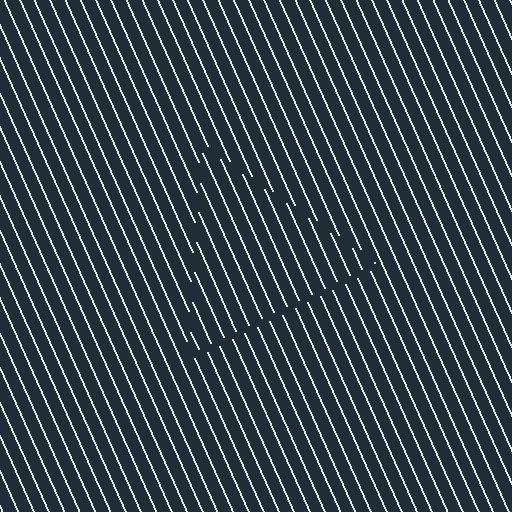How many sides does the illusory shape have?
3 sides — the line-ends trace a triangle.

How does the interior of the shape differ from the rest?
The interior of the shape contains the same grating, shifted by half a period — the contour is defined by the phase discontinuity where line-ends from the inner and outer gratings abut.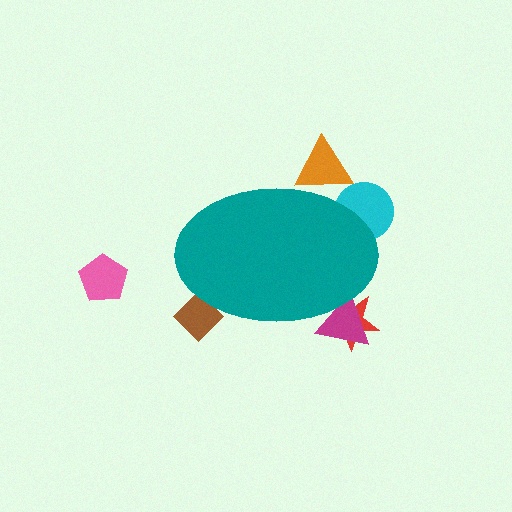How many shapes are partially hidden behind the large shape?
5 shapes are partially hidden.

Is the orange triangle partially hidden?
Yes, the orange triangle is partially hidden behind the teal ellipse.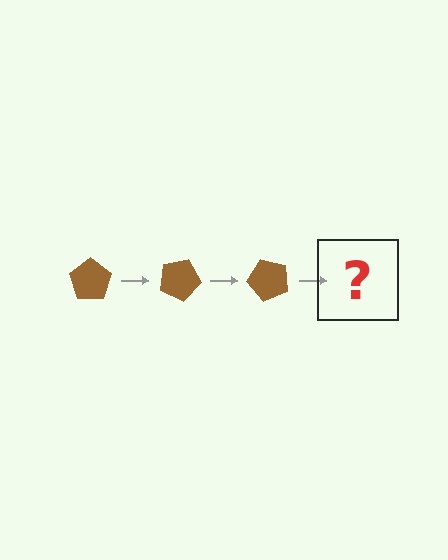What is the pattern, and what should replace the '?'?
The pattern is that the pentagon rotates 25 degrees each step. The '?' should be a brown pentagon rotated 75 degrees.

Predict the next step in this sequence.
The next step is a brown pentagon rotated 75 degrees.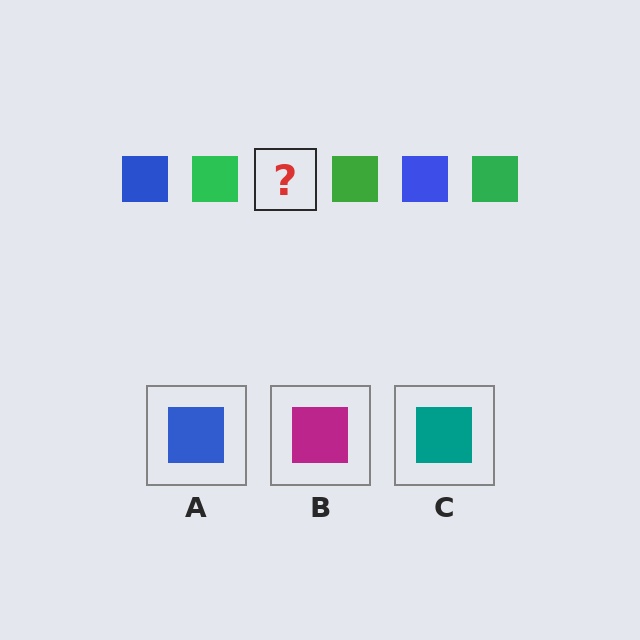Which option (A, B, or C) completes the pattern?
A.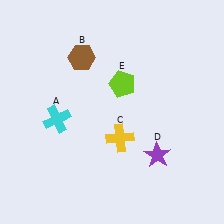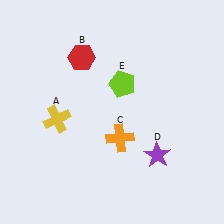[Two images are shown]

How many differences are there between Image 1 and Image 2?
There are 3 differences between the two images.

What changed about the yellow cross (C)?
In Image 1, C is yellow. In Image 2, it changed to orange.